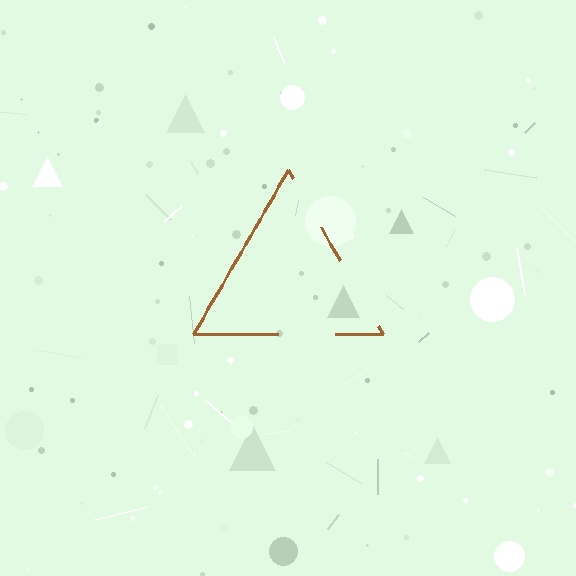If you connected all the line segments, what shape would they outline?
They would outline a triangle.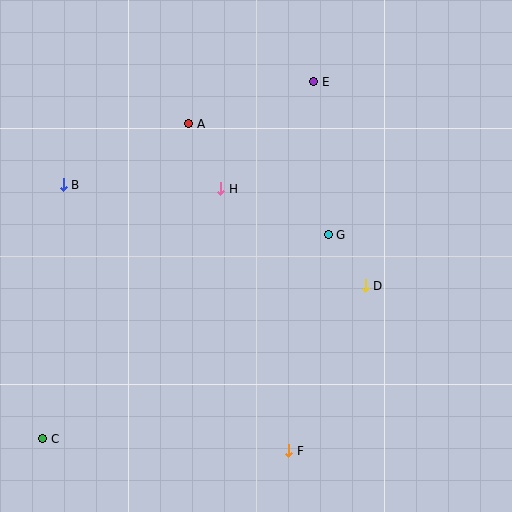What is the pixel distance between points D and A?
The distance between D and A is 240 pixels.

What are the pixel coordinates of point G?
Point G is at (328, 235).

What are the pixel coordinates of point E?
Point E is at (314, 82).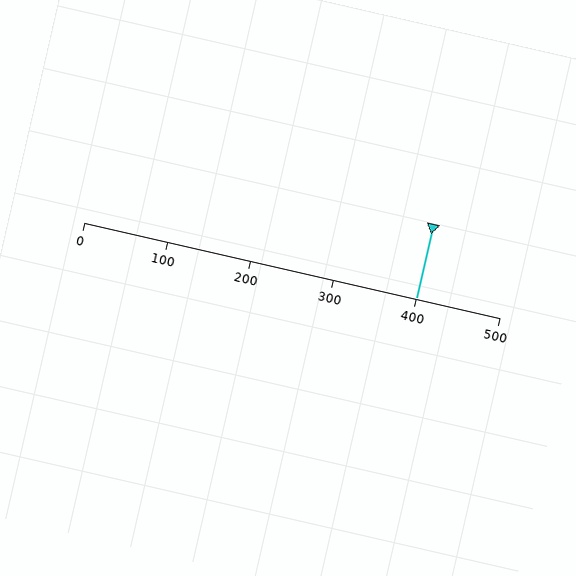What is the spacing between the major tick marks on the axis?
The major ticks are spaced 100 apart.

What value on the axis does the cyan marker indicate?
The marker indicates approximately 400.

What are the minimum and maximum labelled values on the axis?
The axis runs from 0 to 500.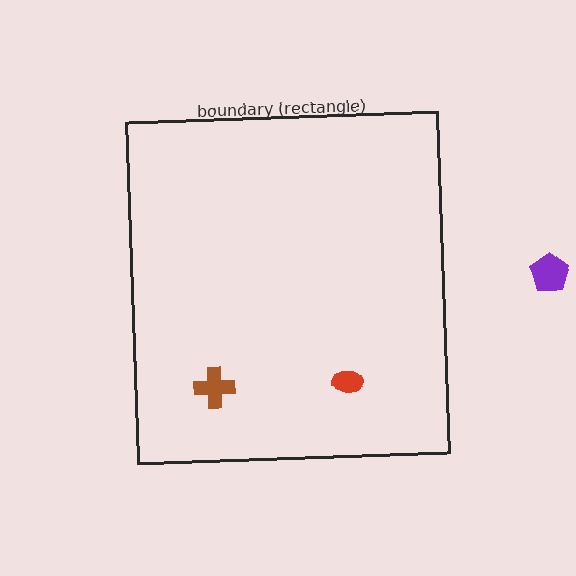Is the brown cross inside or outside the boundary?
Inside.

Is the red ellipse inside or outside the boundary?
Inside.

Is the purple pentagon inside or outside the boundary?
Outside.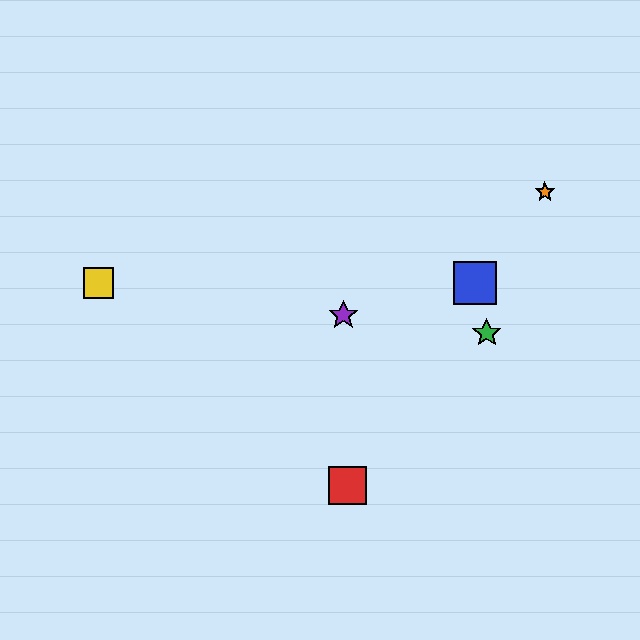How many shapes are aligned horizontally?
2 shapes (the blue square, the yellow square) are aligned horizontally.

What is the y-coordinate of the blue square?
The blue square is at y≈283.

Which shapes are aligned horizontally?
The blue square, the yellow square are aligned horizontally.